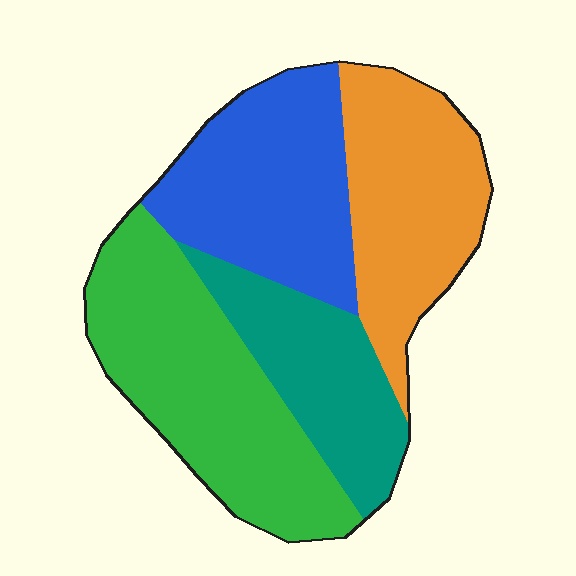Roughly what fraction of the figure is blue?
Blue takes up about one quarter (1/4) of the figure.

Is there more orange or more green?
Green.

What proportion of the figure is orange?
Orange takes up less than a quarter of the figure.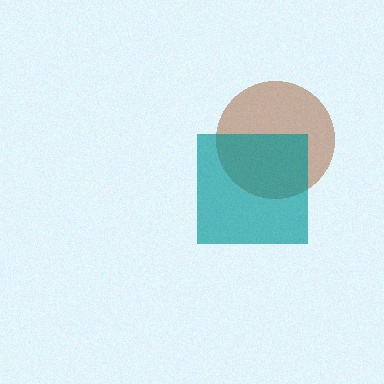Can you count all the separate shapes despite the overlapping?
Yes, there are 2 separate shapes.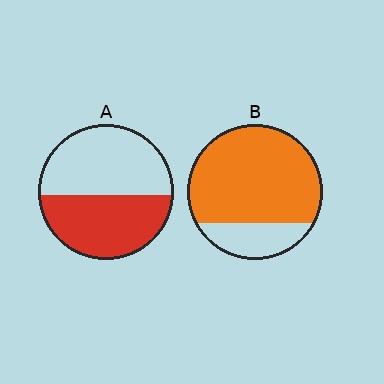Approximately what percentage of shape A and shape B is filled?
A is approximately 45% and B is approximately 80%.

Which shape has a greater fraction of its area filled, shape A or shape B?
Shape B.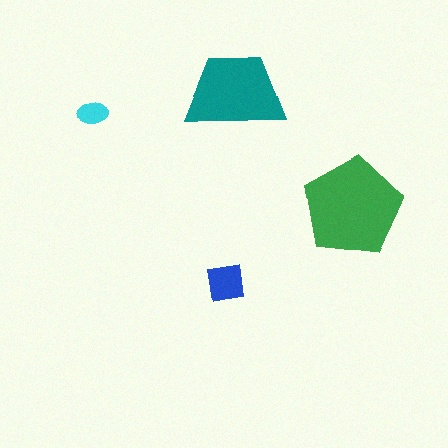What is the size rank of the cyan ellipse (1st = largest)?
4th.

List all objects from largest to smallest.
The green pentagon, the teal trapezoid, the blue square, the cyan ellipse.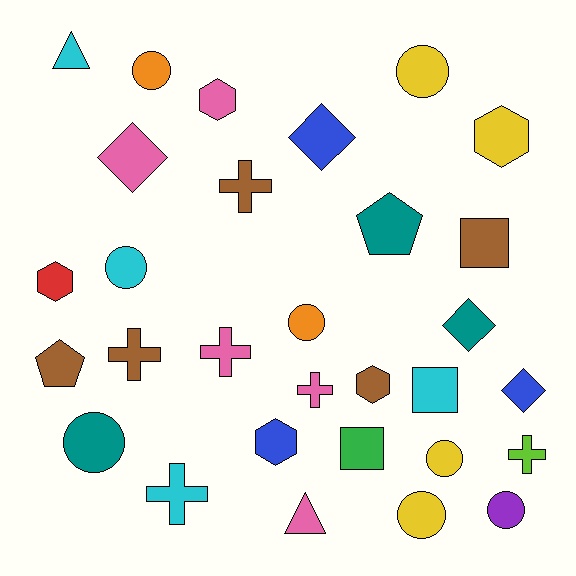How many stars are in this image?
There are no stars.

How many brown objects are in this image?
There are 5 brown objects.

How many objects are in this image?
There are 30 objects.